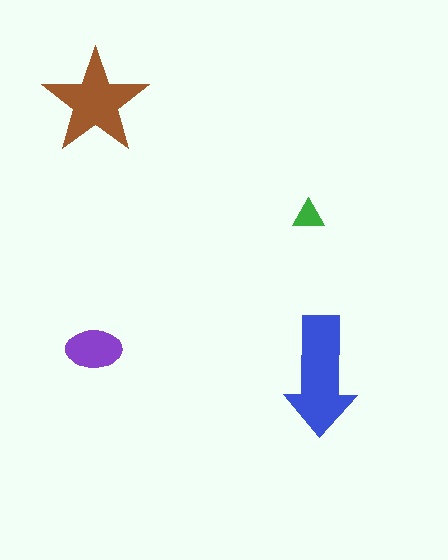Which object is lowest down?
The blue arrow is bottommost.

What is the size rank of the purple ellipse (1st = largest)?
3rd.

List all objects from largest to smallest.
The blue arrow, the brown star, the purple ellipse, the green triangle.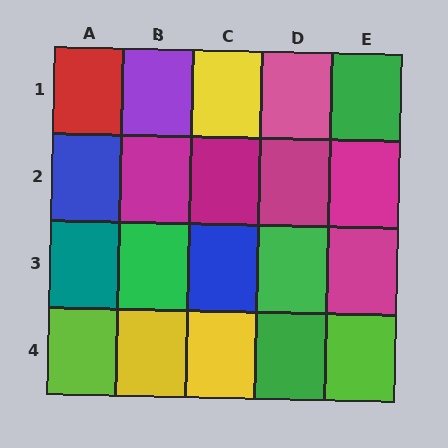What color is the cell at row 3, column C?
Blue.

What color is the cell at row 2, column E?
Magenta.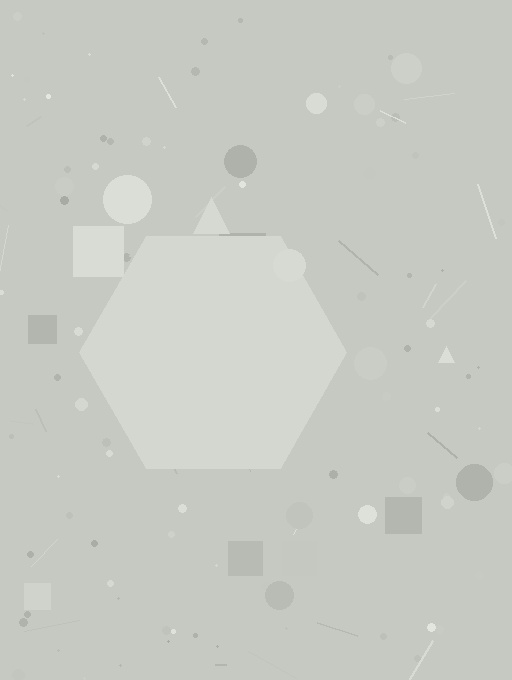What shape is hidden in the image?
A hexagon is hidden in the image.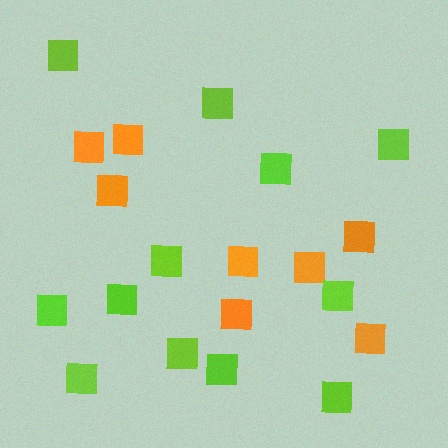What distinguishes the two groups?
There are 2 groups: one group of orange squares (8) and one group of lime squares (12).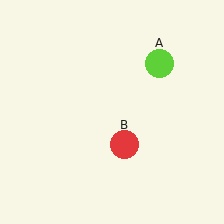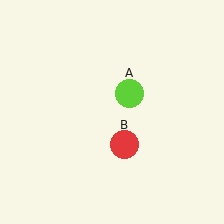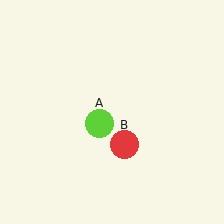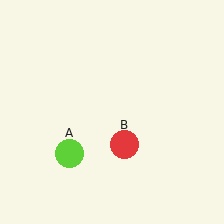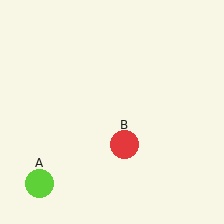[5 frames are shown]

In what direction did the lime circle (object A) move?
The lime circle (object A) moved down and to the left.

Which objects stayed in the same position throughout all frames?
Red circle (object B) remained stationary.